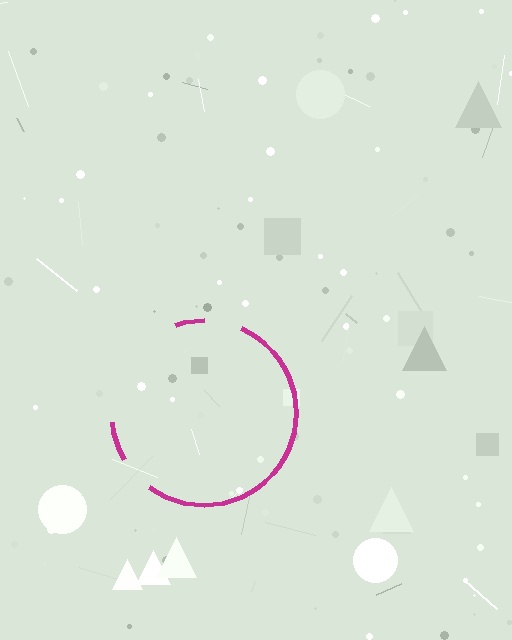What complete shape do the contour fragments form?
The contour fragments form a circle.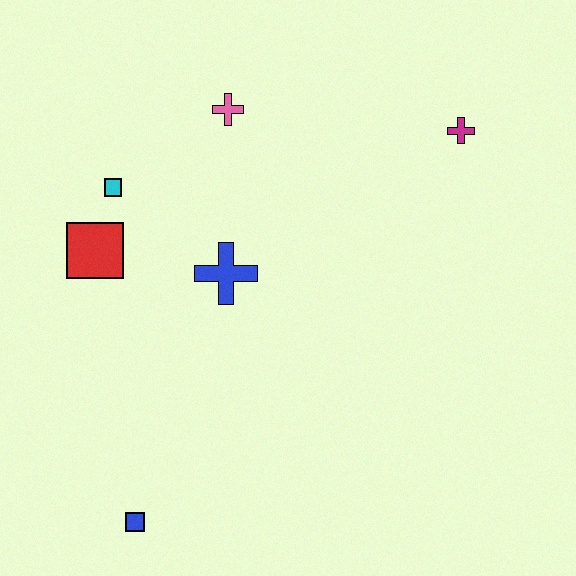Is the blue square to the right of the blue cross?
No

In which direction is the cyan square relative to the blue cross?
The cyan square is to the left of the blue cross.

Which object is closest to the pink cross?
The cyan square is closest to the pink cross.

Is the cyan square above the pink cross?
No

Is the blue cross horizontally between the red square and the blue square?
No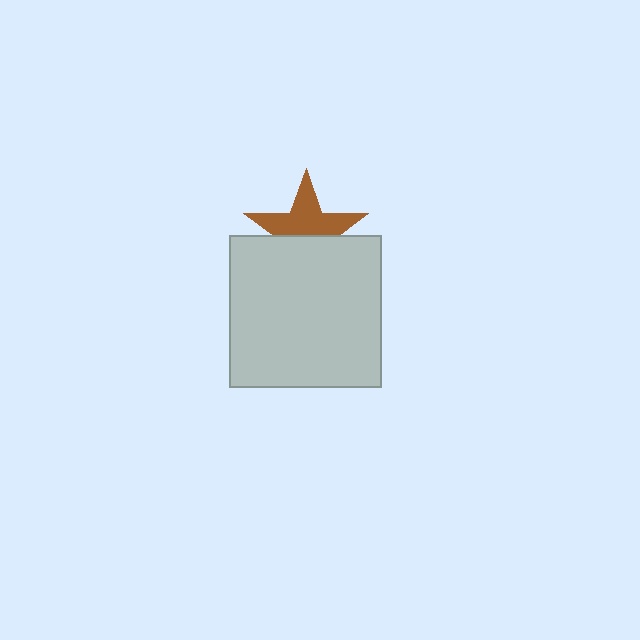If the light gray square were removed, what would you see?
You would see the complete brown star.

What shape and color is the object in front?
The object in front is a light gray square.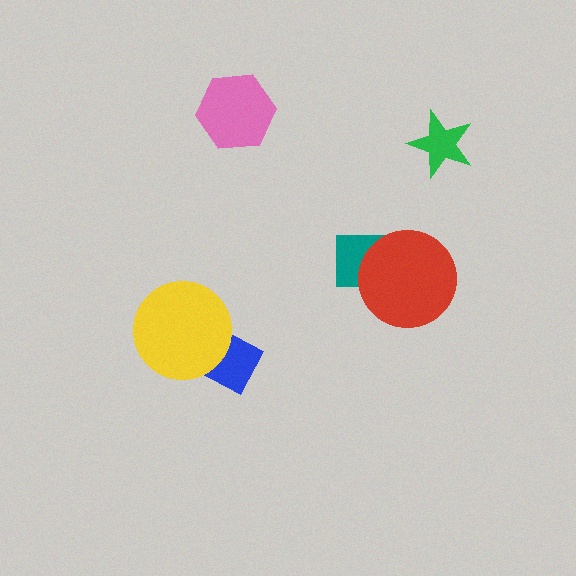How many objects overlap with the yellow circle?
1 object overlaps with the yellow circle.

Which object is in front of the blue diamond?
The yellow circle is in front of the blue diamond.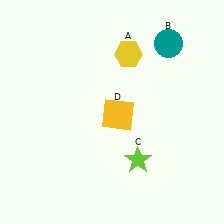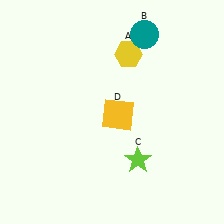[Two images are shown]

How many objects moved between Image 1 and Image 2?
1 object moved between the two images.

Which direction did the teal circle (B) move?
The teal circle (B) moved left.